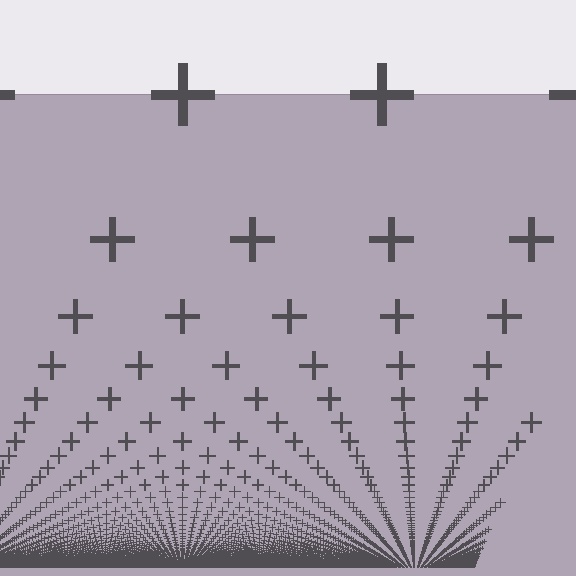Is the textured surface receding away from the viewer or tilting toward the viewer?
The surface appears to tilt toward the viewer. Texture elements get larger and sparser toward the top.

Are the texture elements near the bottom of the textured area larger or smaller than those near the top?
Smaller. The gradient is inverted — elements near the bottom are smaller and denser.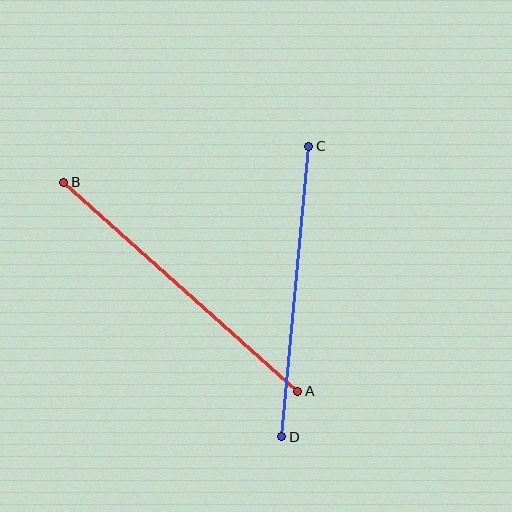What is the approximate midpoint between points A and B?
The midpoint is at approximately (181, 287) pixels.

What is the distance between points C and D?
The distance is approximately 292 pixels.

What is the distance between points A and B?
The distance is approximately 314 pixels.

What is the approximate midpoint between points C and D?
The midpoint is at approximately (295, 292) pixels.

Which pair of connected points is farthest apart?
Points A and B are farthest apart.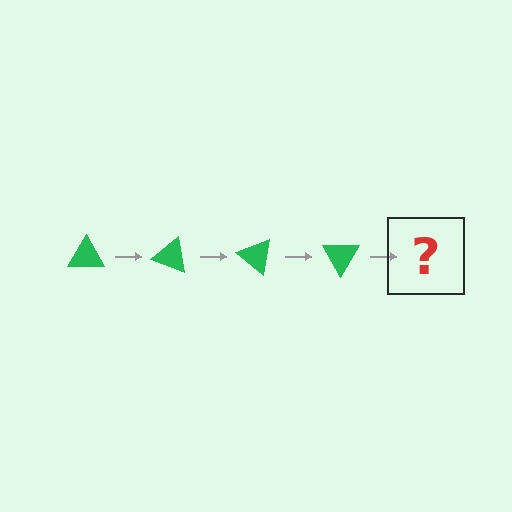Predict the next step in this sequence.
The next step is a green triangle rotated 80 degrees.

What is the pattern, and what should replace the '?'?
The pattern is that the triangle rotates 20 degrees each step. The '?' should be a green triangle rotated 80 degrees.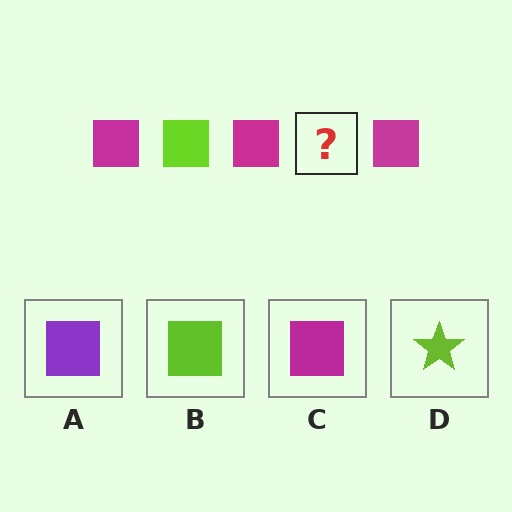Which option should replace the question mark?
Option B.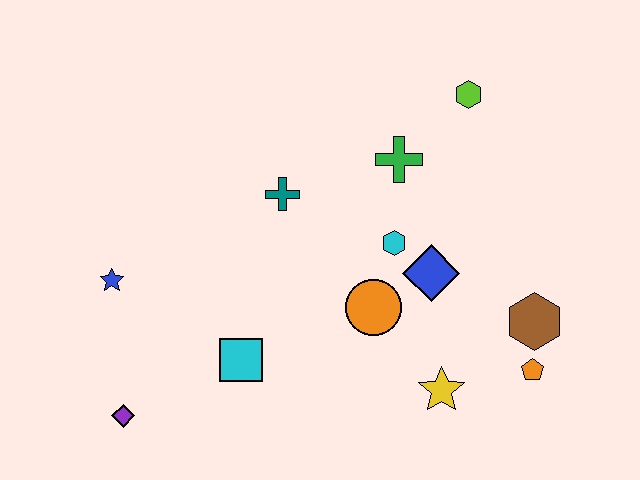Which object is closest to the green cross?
The cyan hexagon is closest to the green cross.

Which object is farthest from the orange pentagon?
The blue star is farthest from the orange pentagon.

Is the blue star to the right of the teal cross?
No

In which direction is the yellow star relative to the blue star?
The yellow star is to the right of the blue star.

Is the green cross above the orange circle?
Yes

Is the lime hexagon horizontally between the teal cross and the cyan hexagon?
No